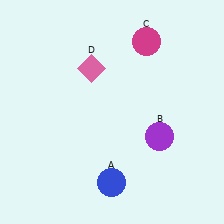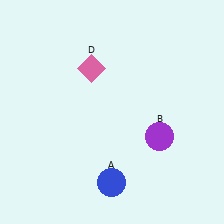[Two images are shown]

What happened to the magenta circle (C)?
The magenta circle (C) was removed in Image 2. It was in the top-right area of Image 1.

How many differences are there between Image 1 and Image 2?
There is 1 difference between the two images.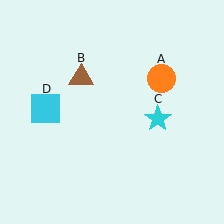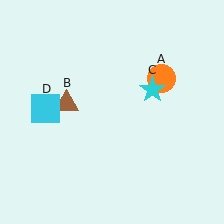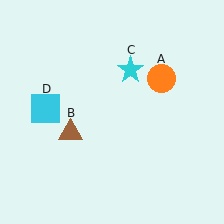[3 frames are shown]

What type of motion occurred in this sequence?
The brown triangle (object B), cyan star (object C) rotated counterclockwise around the center of the scene.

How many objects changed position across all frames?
2 objects changed position: brown triangle (object B), cyan star (object C).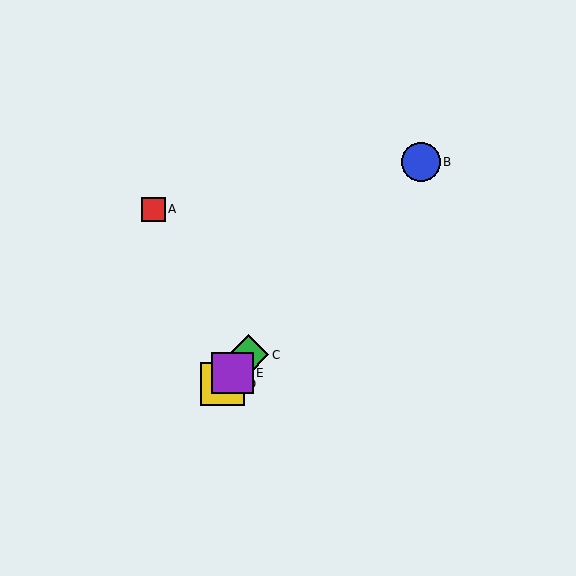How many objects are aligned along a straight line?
4 objects (B, C, D, E) are aligned along a straight line.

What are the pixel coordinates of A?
Object A is at (153, 209).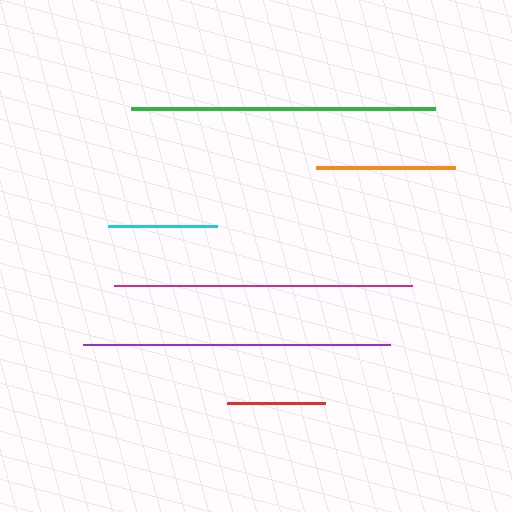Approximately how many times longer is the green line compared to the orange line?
The green line is approximately 2.2 times the length of the orange line.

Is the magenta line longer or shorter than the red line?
The magenta line is longer than the red line.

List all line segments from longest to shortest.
From longest to shortest: purple, green, magenta, orange, cyan, red.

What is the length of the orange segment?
The orange segment is approximately 139 pixels long.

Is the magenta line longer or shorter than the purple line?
The purple line is longer than the magenta line.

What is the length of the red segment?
The red segment is approximately 99 pixels long.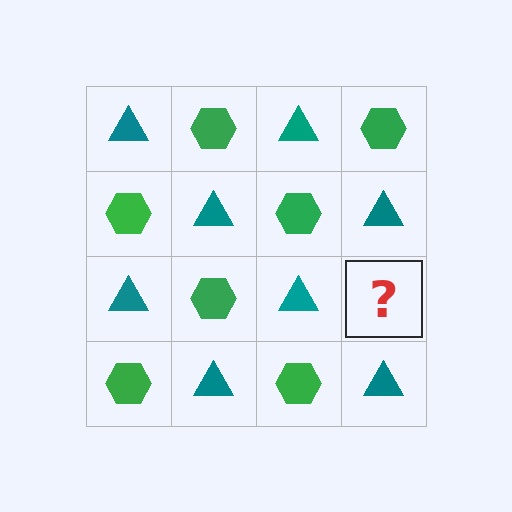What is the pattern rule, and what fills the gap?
The rule is that it alternates teal triangle and green hexagon in a checkerboard pattern. The gap should be filled with a green hexagon.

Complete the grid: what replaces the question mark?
The question mark should be replaced with a green hexagon.